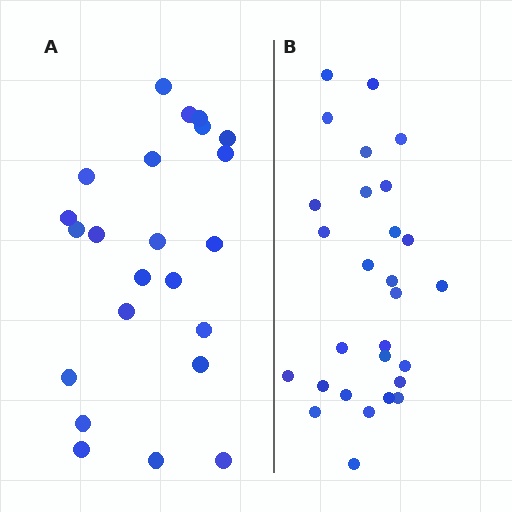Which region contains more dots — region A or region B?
Region B (the right region) has more dots.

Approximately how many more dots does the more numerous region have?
Region B has about 5 more dots than region A.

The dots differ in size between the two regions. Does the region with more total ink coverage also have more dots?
No. Region A has more total ink coverage because its dots are larger, but region B actually contains more individual dots. Total area can be misleading — the number of items is what matters here.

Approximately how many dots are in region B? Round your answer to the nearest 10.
About 30 dots. (The exact count is 28, which rounds to 30.)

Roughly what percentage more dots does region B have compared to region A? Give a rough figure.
About 20% more.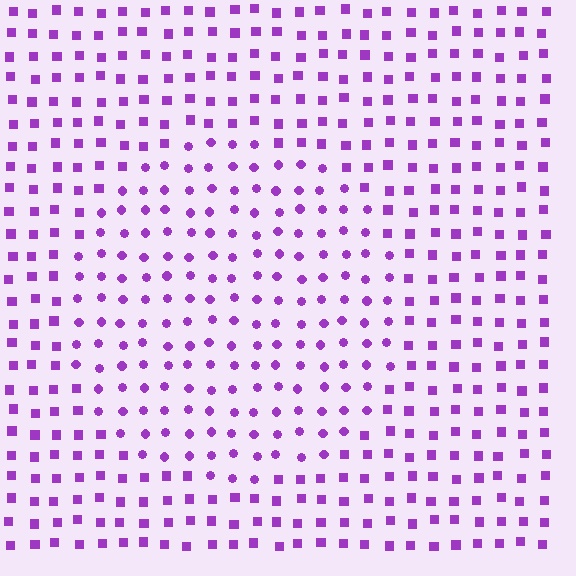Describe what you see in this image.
The image is filled with small purple elements arranged in a uniform grid. A circle-shaped region contains circles, while the surrounding area contains squares. The boundary is defined purely by the change in element shape.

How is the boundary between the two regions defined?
The boundary is defined by a change in element shape: circles inside vs. squares outside. All elements share the same color and spacing.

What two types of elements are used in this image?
The image uses circles inside the circle region and squares outside it.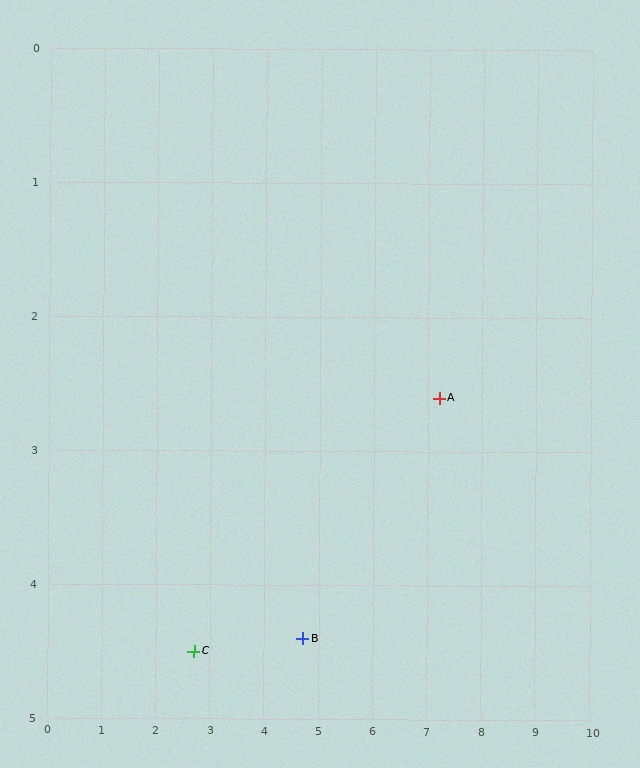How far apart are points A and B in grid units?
Points A and B are about 3.1 grid units apart.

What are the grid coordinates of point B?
Point B is at approximately (4.7, 4.4).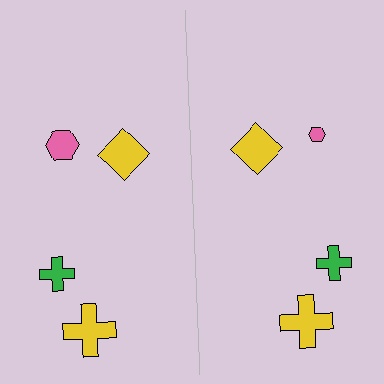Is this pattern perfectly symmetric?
No, the pattern is not perfectly symmetric. The pink hexagon on the right side has a different size than its mirror counterpart.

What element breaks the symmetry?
The pink hexagon on the right side has a different size than its mirror counterpart.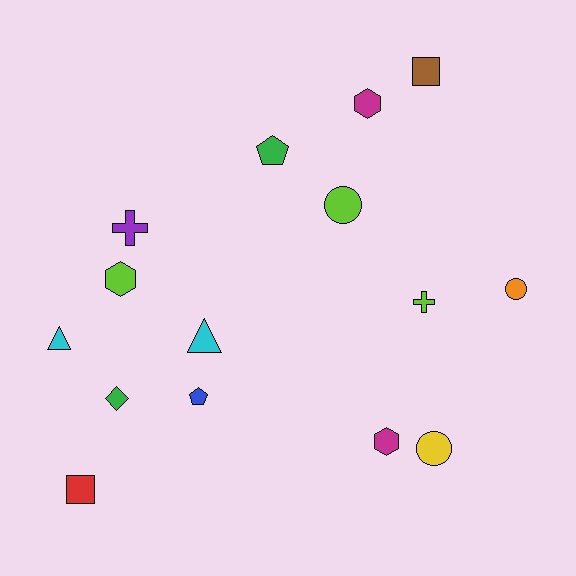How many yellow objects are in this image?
There is 1 yellow object.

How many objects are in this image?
There are 15 objects.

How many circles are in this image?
There are 3 circles.